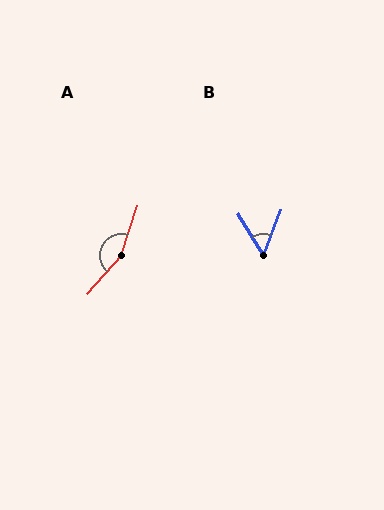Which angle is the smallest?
B, at approximately 52 degrees.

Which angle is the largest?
A, at approximately 157 degrees.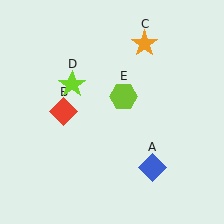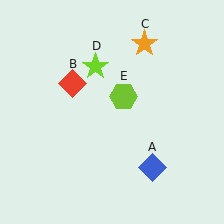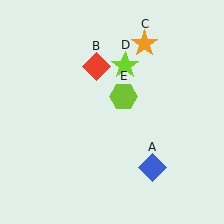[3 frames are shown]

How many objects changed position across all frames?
2 objects changed position: red diamond (object B), lime star (object D).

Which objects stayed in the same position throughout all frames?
Blue diamond (object A) and orange star (object C) and lime hexagon (object E) remained stationary.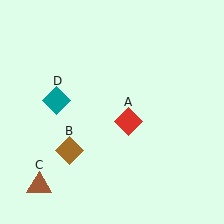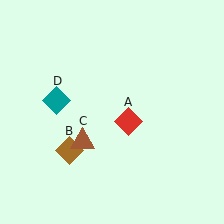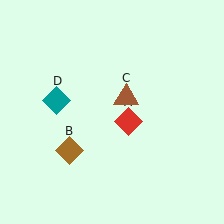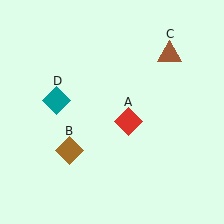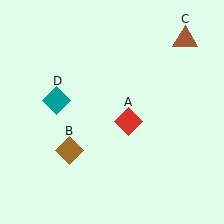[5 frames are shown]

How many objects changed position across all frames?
1 object changed position: brown triangle (object C).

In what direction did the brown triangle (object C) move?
The brown triangle (object C) moved up and to the right.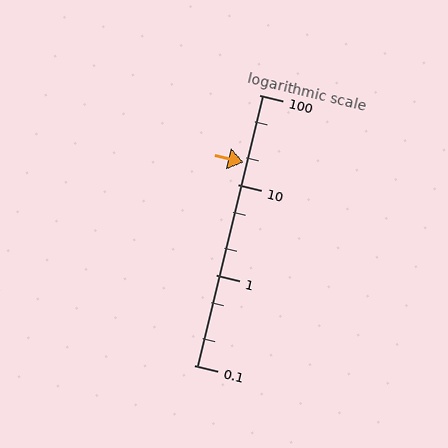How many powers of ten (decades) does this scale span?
The scale spans 3 decades, from 0.1 to 100.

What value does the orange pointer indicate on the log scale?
The pointer indicates approximately 18.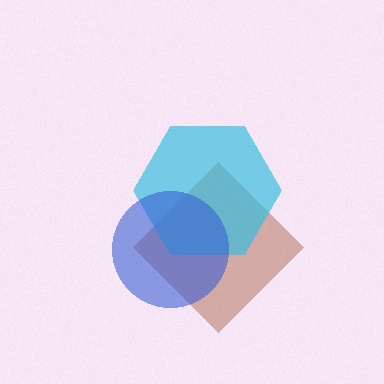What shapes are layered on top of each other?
The layered shapes are: a brown diamond, a cyan hexagon, a blue circle.